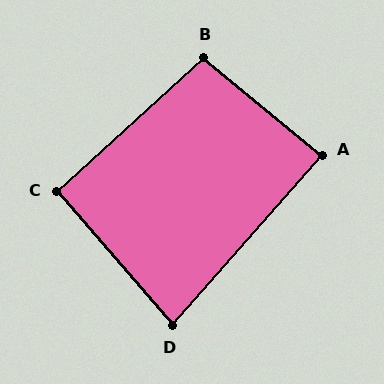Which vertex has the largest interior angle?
B, at approximately 98 degrees.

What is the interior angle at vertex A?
Approximately 88 degrees (approximately right).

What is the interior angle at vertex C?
Approximately 92 degrees (approximately right).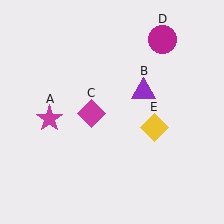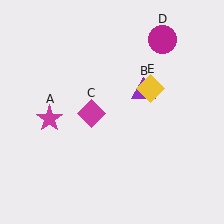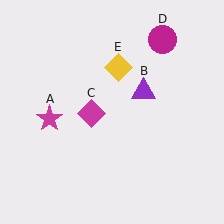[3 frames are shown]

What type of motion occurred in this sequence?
The yellow diamond (object E) rotated counterclockwise around the center of the scene.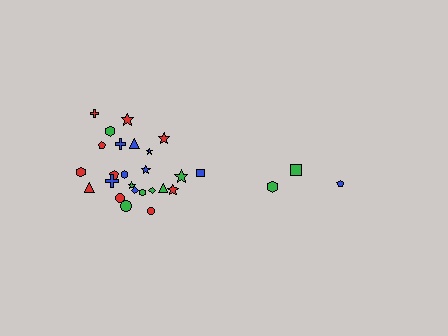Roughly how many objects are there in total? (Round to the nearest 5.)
Roughly 30 objects in total.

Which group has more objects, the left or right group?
The left group.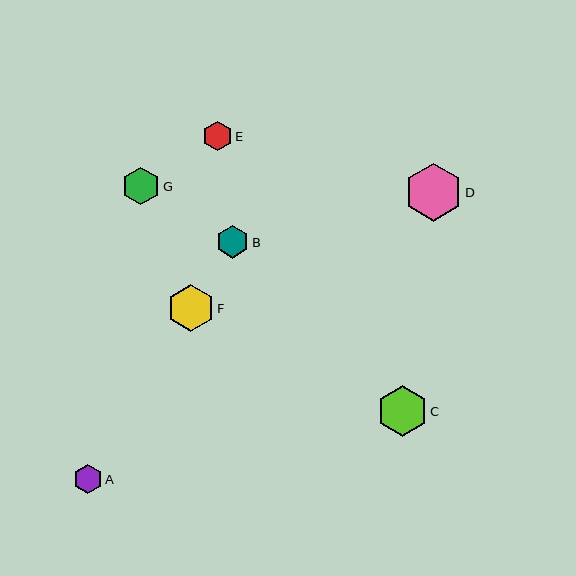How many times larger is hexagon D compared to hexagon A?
Hexagon D is approximately 2.0 times the size of hexagon A.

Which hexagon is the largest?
Hexagon D is the largest with a size of approximately 58 pixels.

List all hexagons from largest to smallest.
From largest to smallest: D, C, F, G, B, E, A.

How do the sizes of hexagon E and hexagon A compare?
Hexagon E and hexagon A are approximately the same size.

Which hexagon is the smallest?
Hexagon A is the smallest with a size of approximately 29 pixels.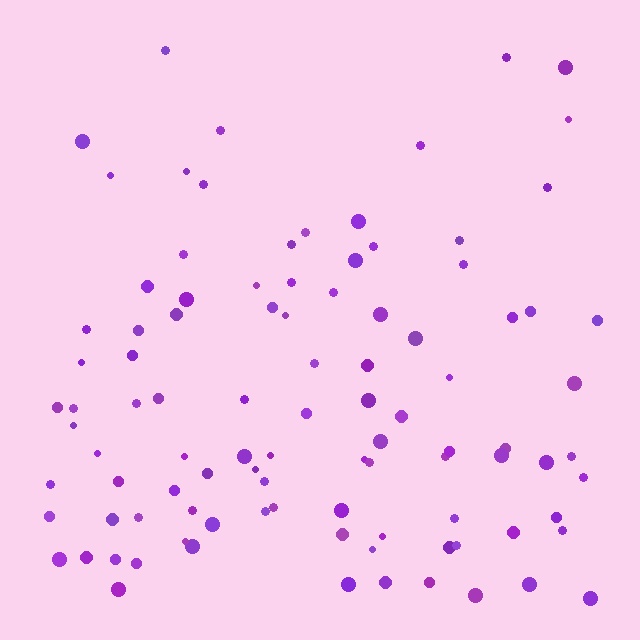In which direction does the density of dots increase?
From top to bottom, with the bottom side densest.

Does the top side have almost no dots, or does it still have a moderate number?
Still a moderate number, just noticeably fewer than the bottom.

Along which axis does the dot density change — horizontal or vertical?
Vertical.